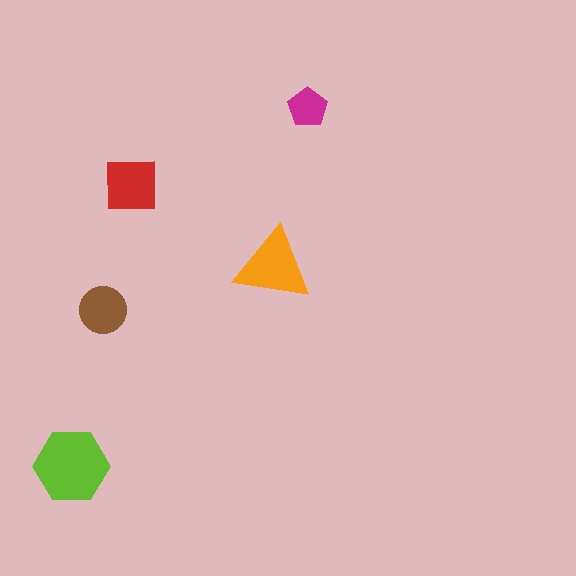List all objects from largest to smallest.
The lime hexagon, the orange triangle, the red square, the brown circle, the magenta pentagon.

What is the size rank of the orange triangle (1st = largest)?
2nd.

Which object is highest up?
The magenta pentagon is topmost.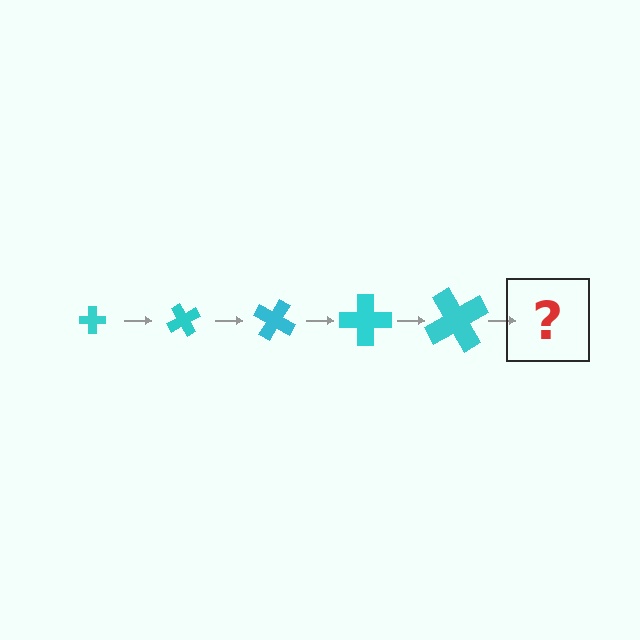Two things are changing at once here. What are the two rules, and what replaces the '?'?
The two rules are that the cross grows larger each step and it rotates 60 degrees each step. The '?' should be a cross, larger than the previous one and rotated 300 degrees from the start.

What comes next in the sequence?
The next element should be a cross, larger than the previous one and rotated 300 degrees from the start.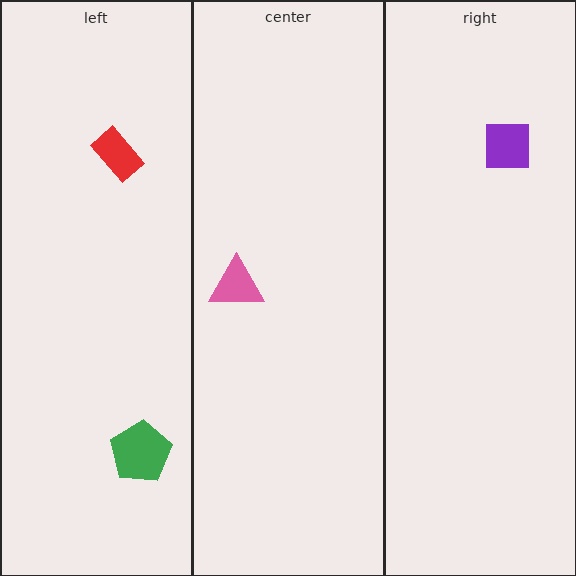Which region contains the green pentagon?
The left region.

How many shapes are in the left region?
2.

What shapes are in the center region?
The pink triangle.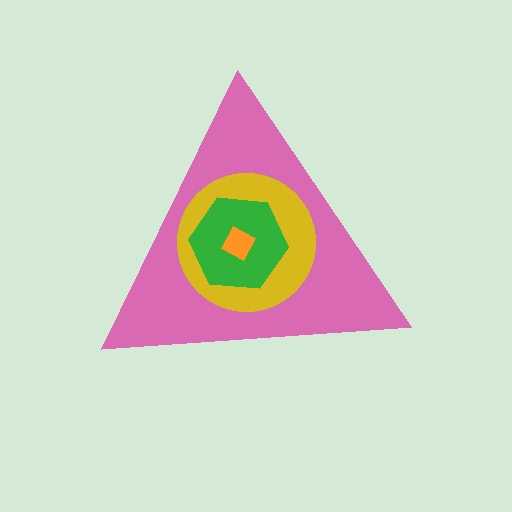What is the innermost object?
The orange square.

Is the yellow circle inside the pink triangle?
Yes.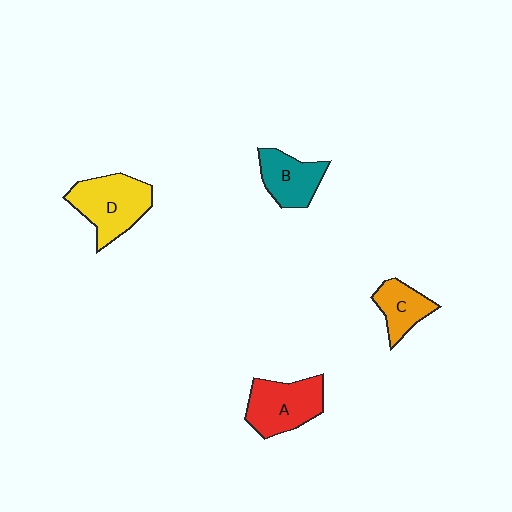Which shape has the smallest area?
Shape C (orange).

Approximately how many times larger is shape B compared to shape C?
Approximately 1.2 times.